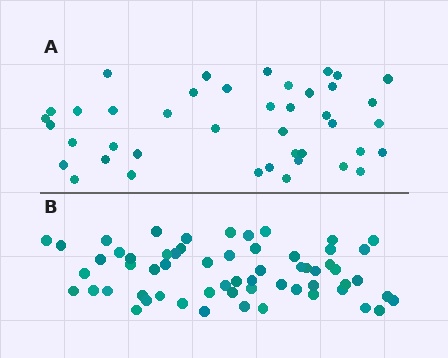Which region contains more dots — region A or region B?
Region B (the bottom region) has more dots.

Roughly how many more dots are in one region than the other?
Region B has approximately 20 more dots than region A.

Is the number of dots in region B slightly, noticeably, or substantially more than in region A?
Region B has noticeably more, but not dramatically so. The ratio is roughly 1.4 to 1.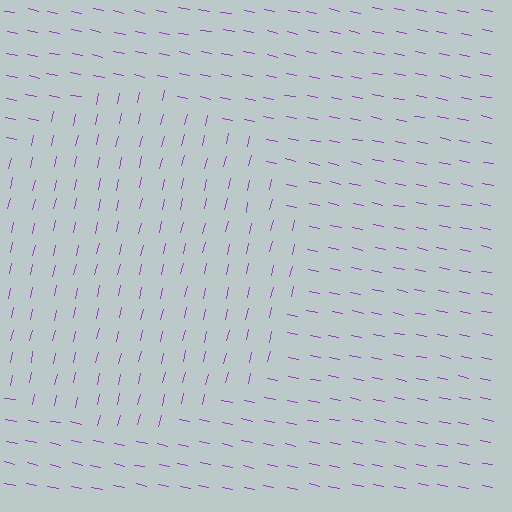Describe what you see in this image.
The image is filled with small purple line segments. A circle region in the image has lines oriented differently from the surrounding lines, creating a visible texture boundary.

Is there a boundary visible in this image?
Yes, there is a texture boundary formed by a change in line orientation.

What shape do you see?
I see a circle.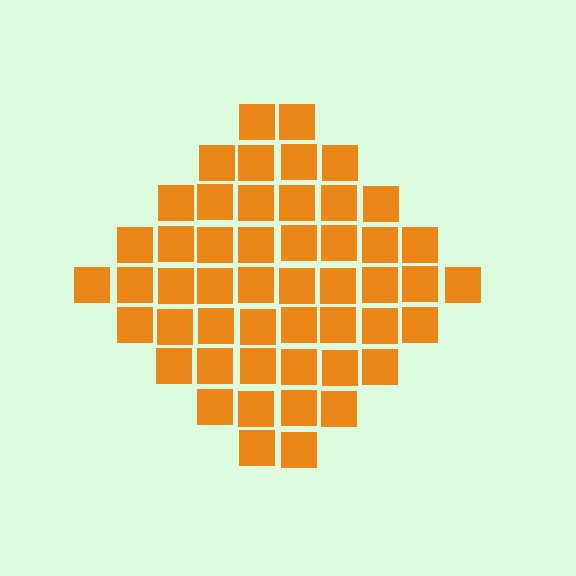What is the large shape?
The large shape is a diamond.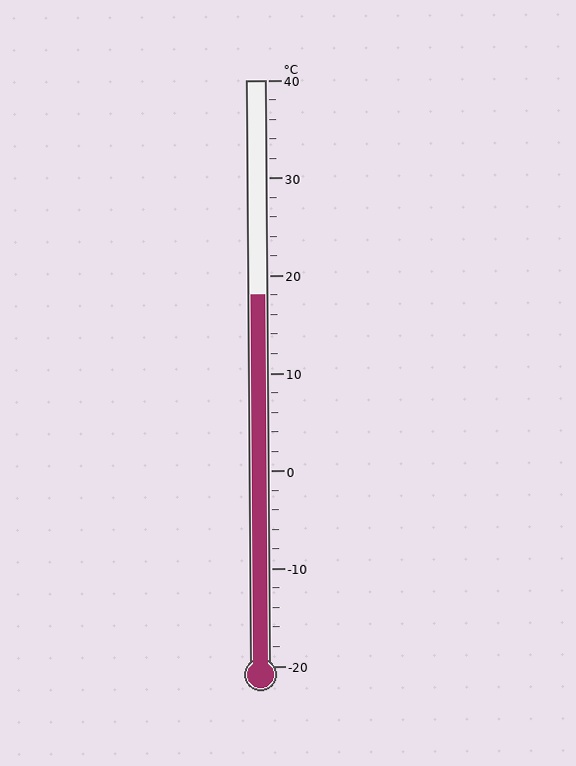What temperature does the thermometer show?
The thermometer shows approximately 18°C.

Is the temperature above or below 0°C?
The temperature is above 0°C.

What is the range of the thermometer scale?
The thermometer scale ranges from -20°C to 40°C.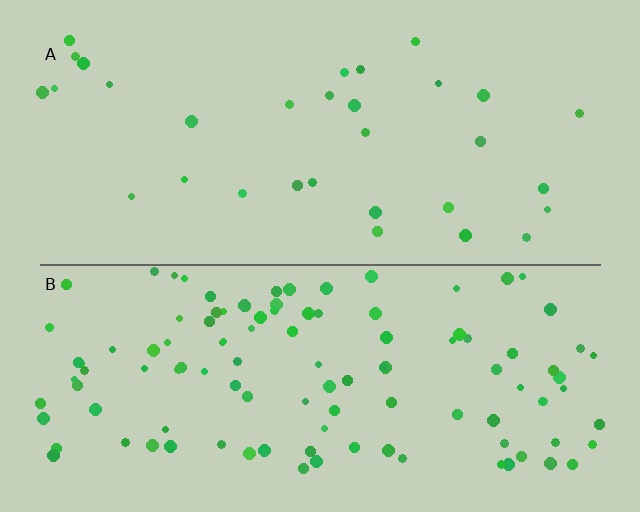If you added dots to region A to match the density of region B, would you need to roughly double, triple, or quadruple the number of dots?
Approximately quadruple.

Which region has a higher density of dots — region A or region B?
B (the bottom).